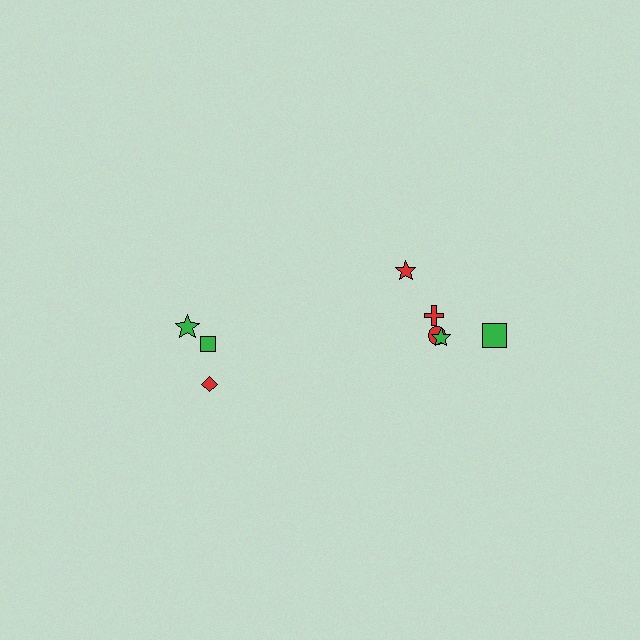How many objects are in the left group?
There are 3 objects.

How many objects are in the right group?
There are 5 objects.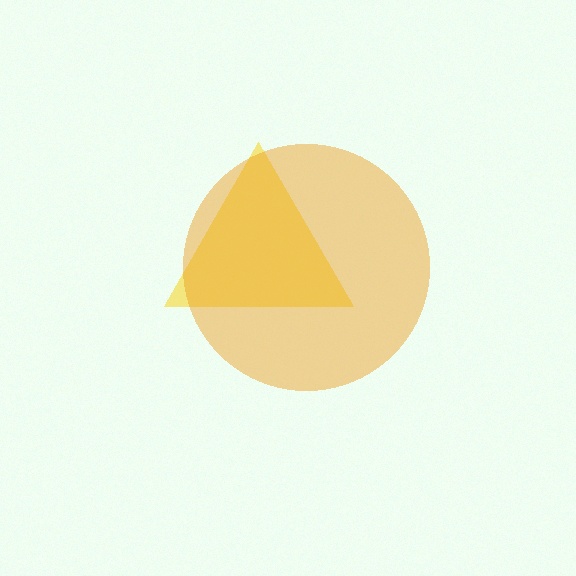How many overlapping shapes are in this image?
There are 2 overlapping shapes in the image.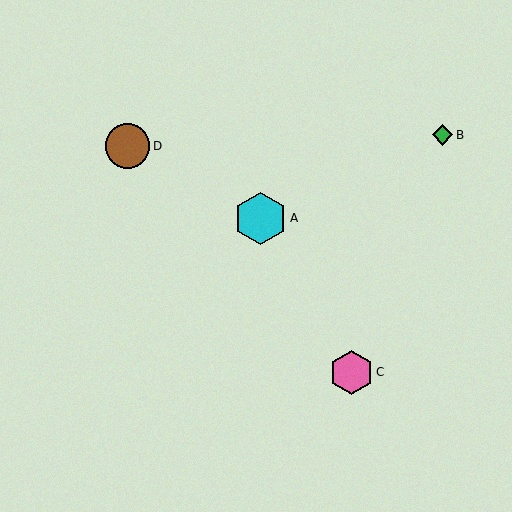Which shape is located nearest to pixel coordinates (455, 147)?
The green diamond (labeled B) at (442, 135) is nearest to that location.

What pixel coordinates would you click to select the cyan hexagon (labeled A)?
Click at (261, 218) to select the cyan hexagon A.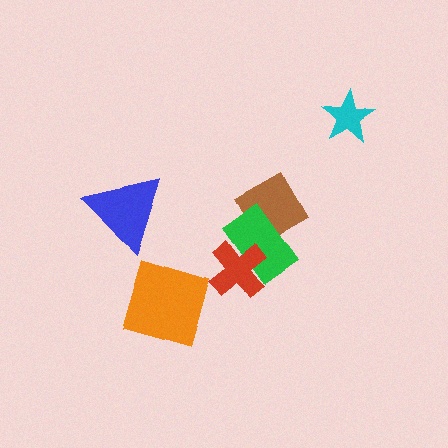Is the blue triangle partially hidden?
No, no other shape covers it.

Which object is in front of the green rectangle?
The red cross is in front of the green rectangle.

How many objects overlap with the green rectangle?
2 objects overlap with the green rectangle.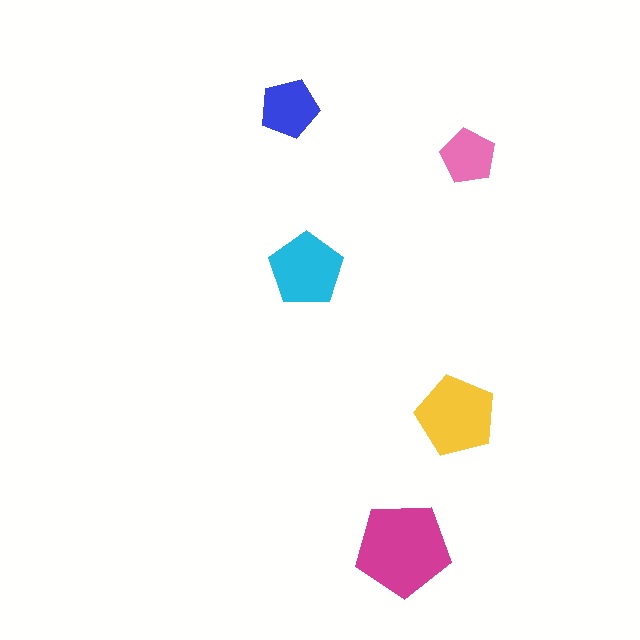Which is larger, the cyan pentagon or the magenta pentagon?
The magenta one.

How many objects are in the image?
There are 5 objects in the image.